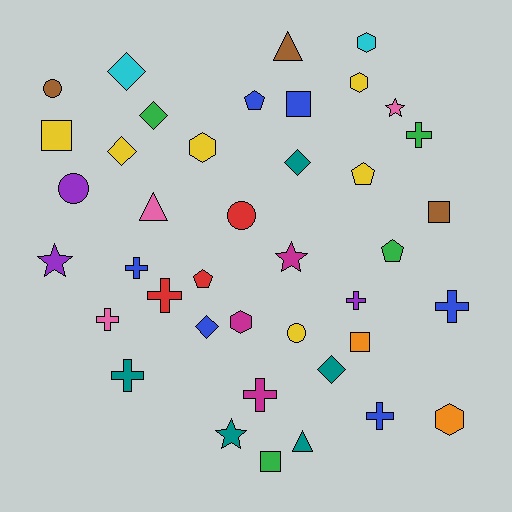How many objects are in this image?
There are 40 objects.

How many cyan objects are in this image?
There are 2 cyan objects.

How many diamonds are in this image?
There are 6 diamonds.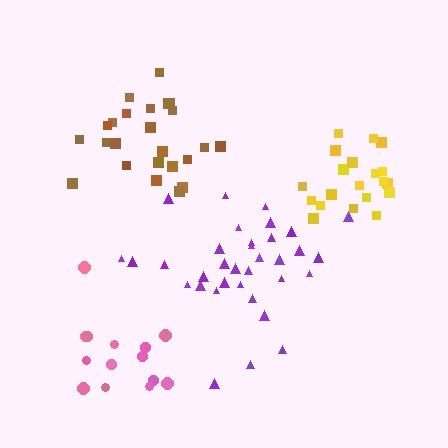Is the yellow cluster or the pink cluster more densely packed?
Yellow.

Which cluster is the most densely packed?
Yellow.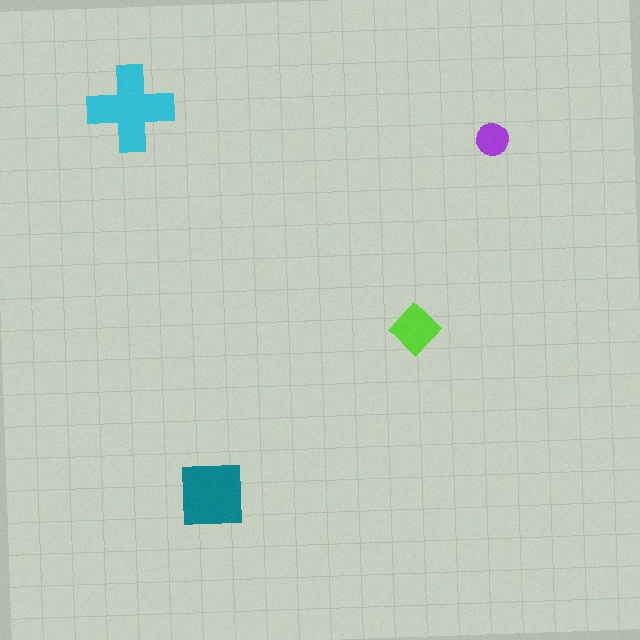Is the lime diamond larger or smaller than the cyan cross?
Smaller.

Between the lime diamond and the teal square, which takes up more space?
The teal square.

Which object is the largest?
The cyan cross.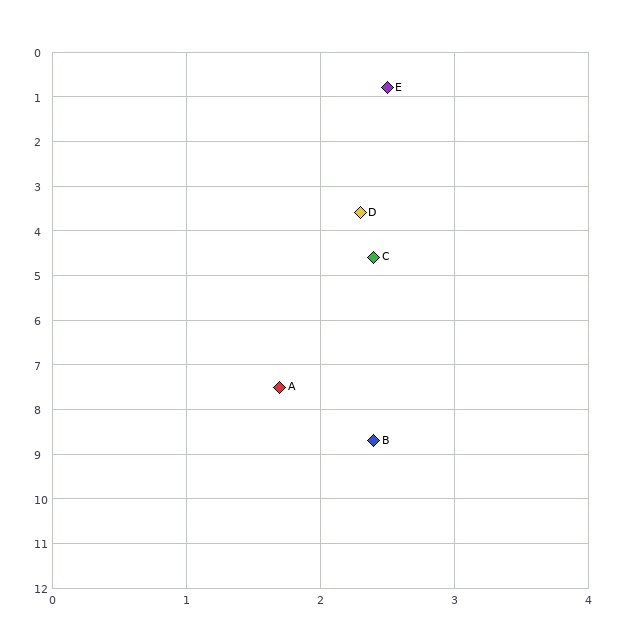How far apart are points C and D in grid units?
Points C and D are about 1.0 grid units apart.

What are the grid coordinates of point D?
Point D is at approximately (2.3, 3.6).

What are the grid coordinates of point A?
Point A is at approximately (1.7, 7.5).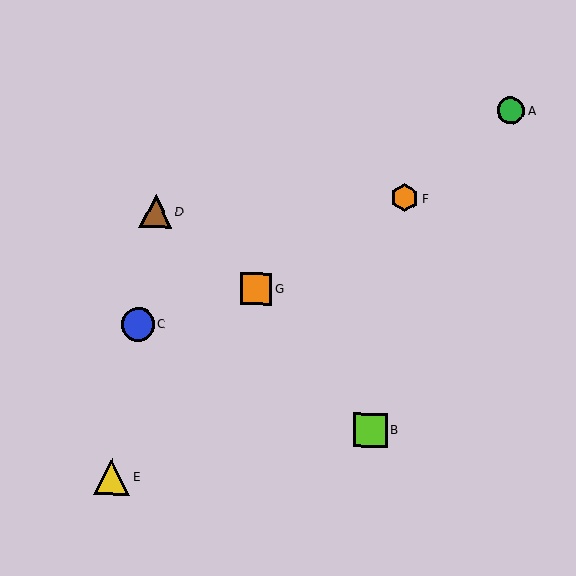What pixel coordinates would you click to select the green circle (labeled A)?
Click at (511, 110) to select the green circle A.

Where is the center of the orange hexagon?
The center of the orange hexagon is at (405, 198).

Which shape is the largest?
The yellow triangle (labeled E) is the largest.